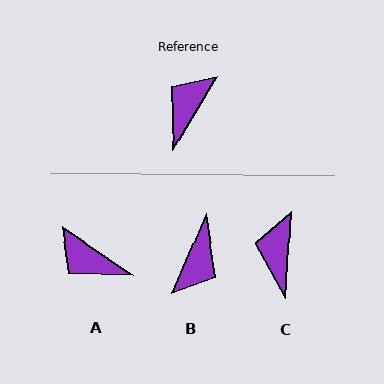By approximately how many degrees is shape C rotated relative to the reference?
Approximately 28 degrees counter-clockwise.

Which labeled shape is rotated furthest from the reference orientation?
B, about 173 degrees away.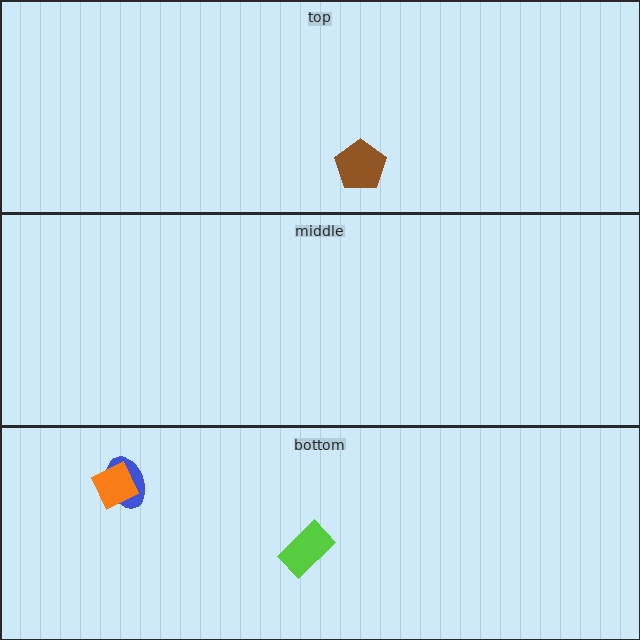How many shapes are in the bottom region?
3.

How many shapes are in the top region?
1.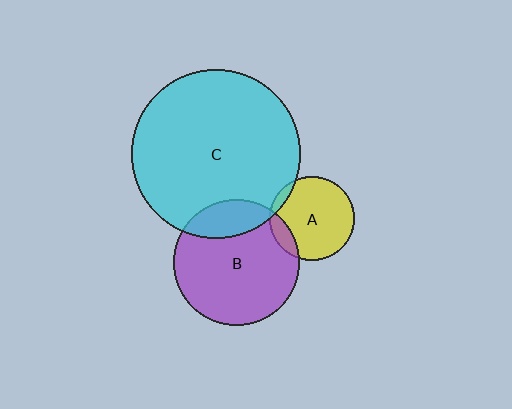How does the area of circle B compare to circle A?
Approximately 2.2 times.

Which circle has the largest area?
Circle C (cyan).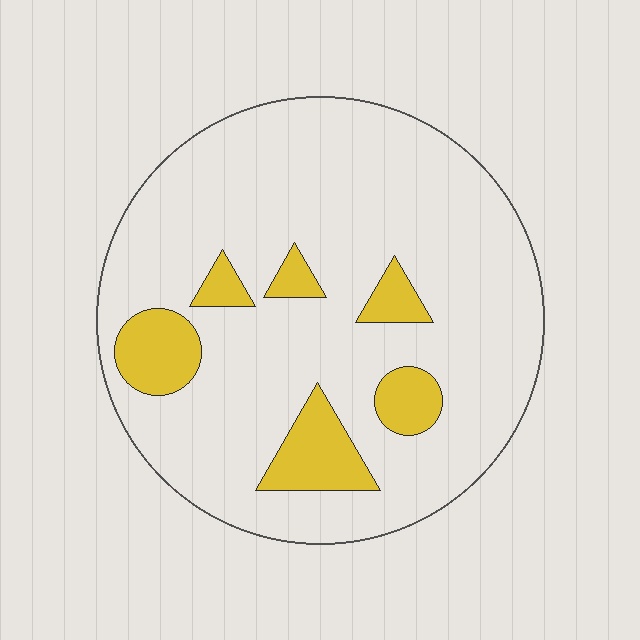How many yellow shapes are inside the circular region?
6.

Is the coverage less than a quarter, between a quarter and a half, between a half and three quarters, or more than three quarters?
Less than a quarter.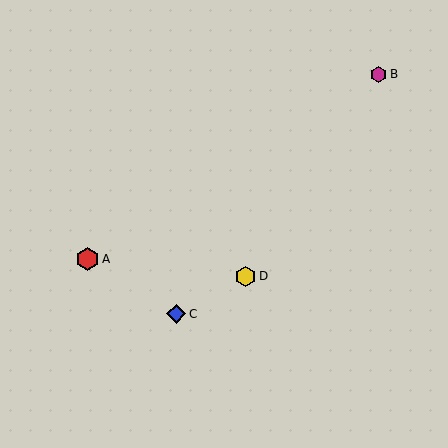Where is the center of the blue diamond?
The center of the blue diamond is at (176, 314).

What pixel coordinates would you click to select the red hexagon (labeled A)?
Click at (87, 259) to select the red hexagon A.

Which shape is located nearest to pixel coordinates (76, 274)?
The red hexagon (labeled A) at (87, 259) is nearest to that location.